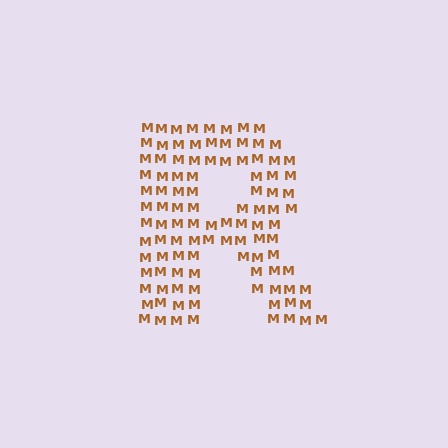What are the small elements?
The small elements are letter M's.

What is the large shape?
The large shape is the letter R.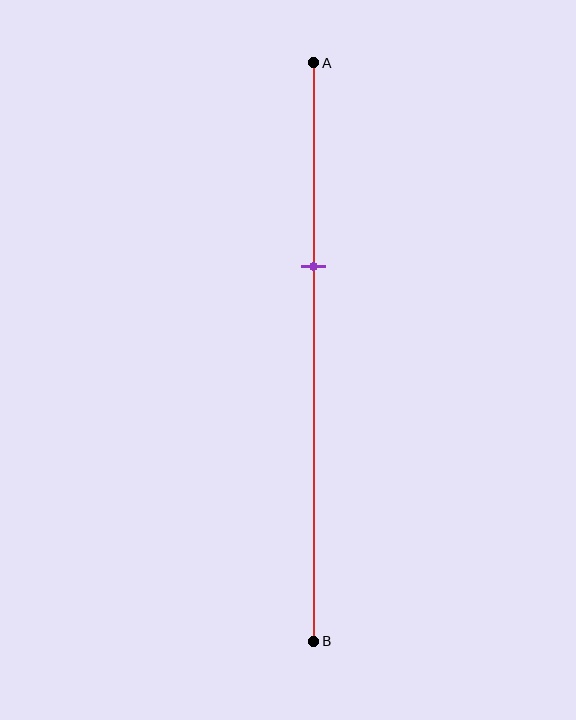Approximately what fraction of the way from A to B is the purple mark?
The purple mark is approximately 35% of the way from A to B.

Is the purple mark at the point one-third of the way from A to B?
Yes, the mark is approximately at the one-third point.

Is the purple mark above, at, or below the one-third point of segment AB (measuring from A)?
The purple mark is approximately at the one-third point of segment AB.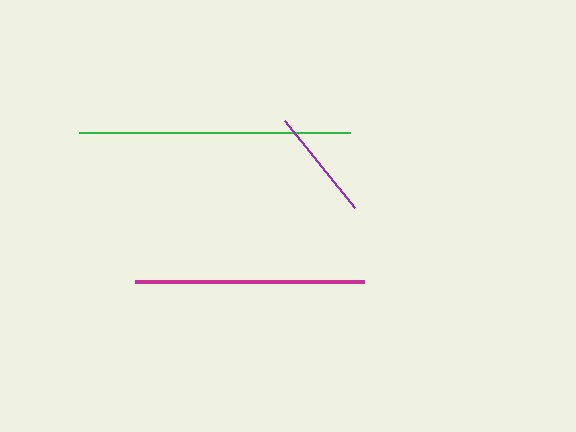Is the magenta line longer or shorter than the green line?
The green line is longer than the magenta line.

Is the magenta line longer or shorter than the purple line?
The magenta line is longer than the purple line.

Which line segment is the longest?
The green line is the longest at approximately 270 pixels.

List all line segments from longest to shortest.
From longest to shortest: green, magenta, purple.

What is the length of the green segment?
The green segment is approximately 270 pixels long.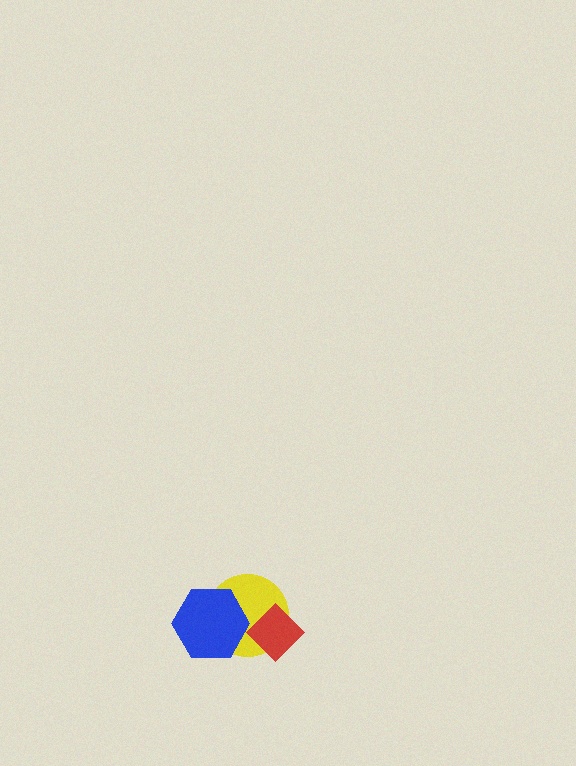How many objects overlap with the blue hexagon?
1 object overlaps with the blue hexagon.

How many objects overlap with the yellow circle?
2 objects overlap with the yellow circle.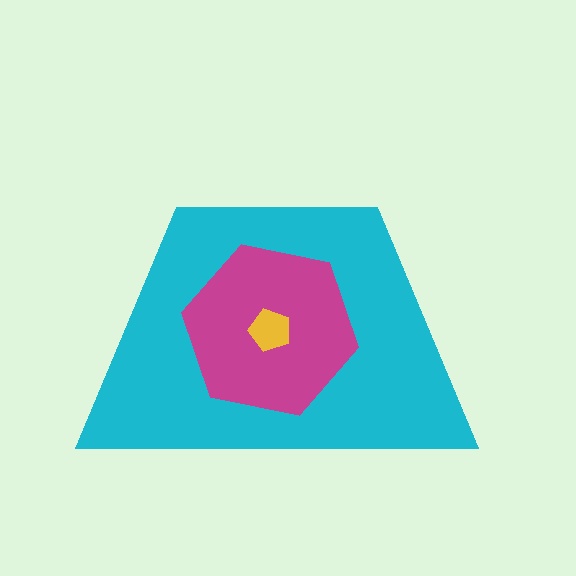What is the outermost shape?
The cyan trapezoid.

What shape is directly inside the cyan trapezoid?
The magenta hexagon.